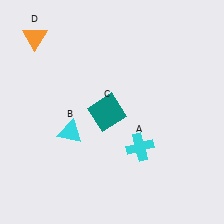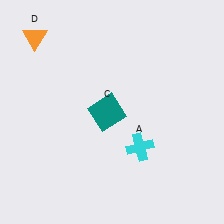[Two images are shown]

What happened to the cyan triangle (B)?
The cyan triangle (B) was removed in Image 2. It was in the bottom-left area of Image 1.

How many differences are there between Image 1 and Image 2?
There is 1 difference between the two images.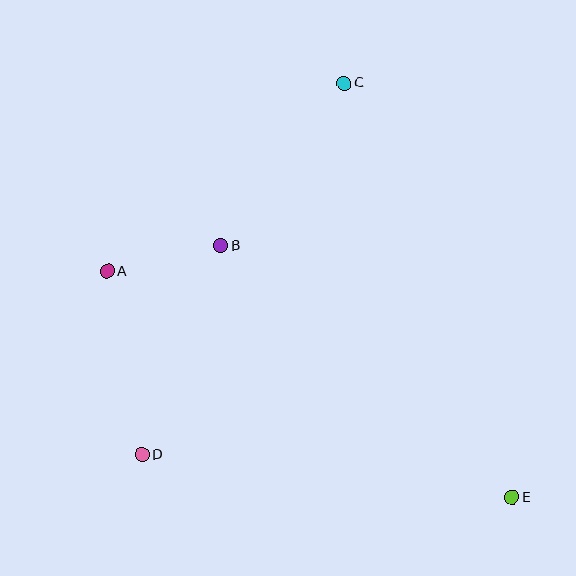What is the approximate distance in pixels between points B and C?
The distance between B and C is approximately 204 pixels.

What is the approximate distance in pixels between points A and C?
The distance between A and C is approximately 302 pixels.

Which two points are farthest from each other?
Points A and E are farthest from each other.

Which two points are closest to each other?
Points A and B are closest to each other.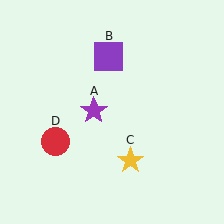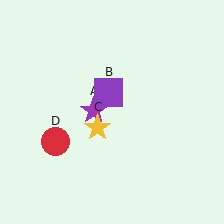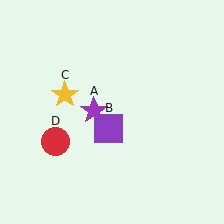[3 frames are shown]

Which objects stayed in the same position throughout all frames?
Purple star (object A) and red circle (object D) remained stationary.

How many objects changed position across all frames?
2 objects changed position: purple square (object B), yellow star (object C).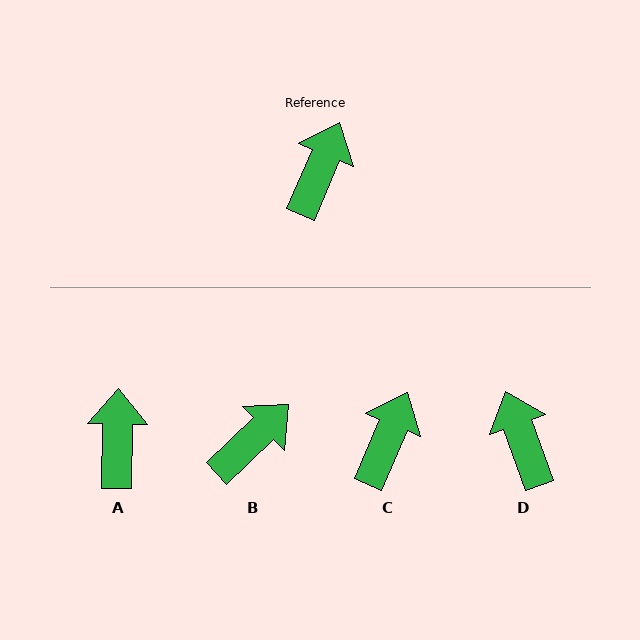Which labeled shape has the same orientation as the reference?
C.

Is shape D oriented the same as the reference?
No, it is off by about 43 degrees.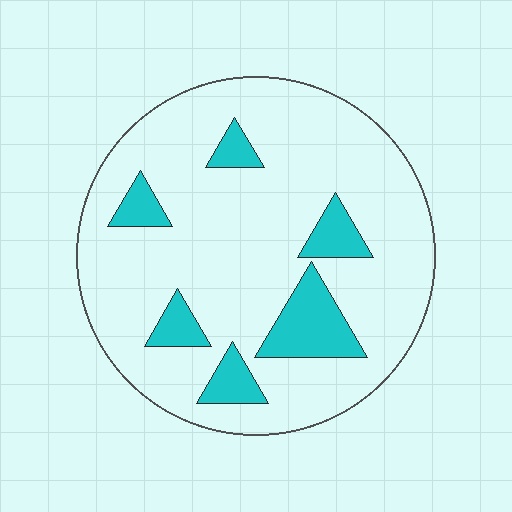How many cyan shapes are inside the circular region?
6.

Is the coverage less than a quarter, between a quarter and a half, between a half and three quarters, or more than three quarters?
Less than a quarter.